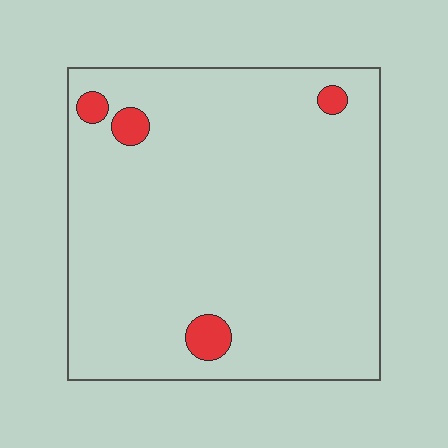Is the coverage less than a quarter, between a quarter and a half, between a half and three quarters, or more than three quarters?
Less than a quarter.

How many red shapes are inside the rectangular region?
4.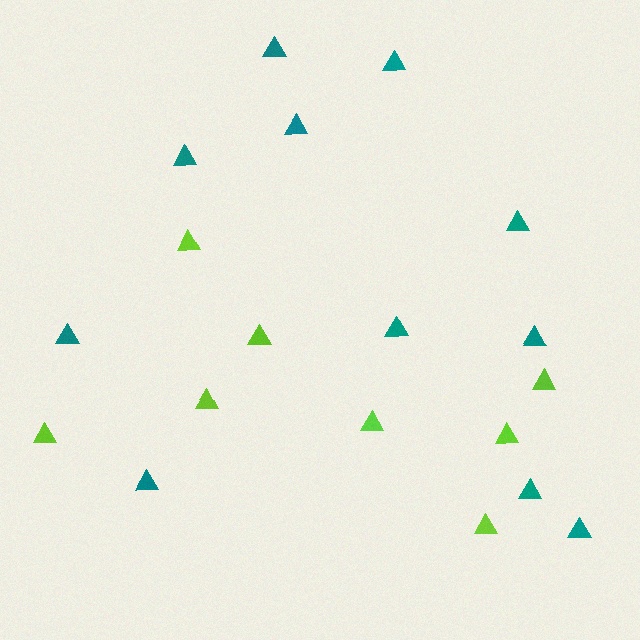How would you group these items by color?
There are 2 groups: one group of teal triangles (11) and one group of lime triangles (8).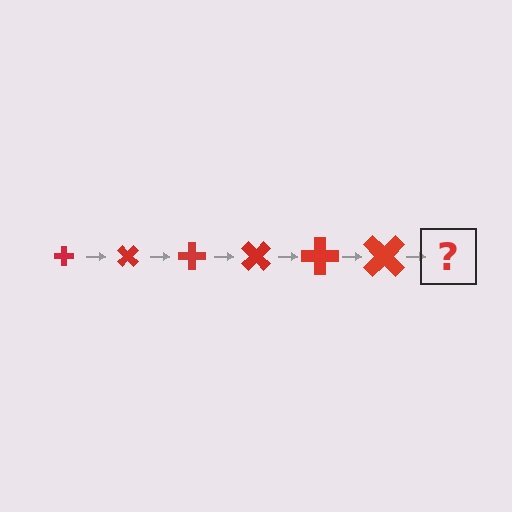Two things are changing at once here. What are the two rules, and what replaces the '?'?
The two rules are that the cross grows larger each step and it rotates 45 degrees each step. The '?' should be a cross, larger than the previous one and rotated 270 degrees from the start.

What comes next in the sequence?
The next element should be a cross, larger than the previous one and rotated 270 degrees from the start.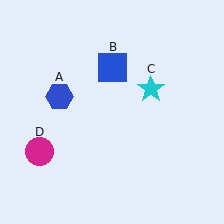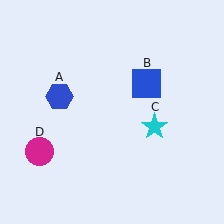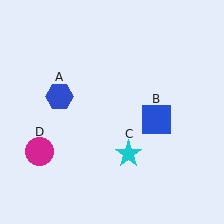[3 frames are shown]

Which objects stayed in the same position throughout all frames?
Blue hexagon (object A) and magenta circle (object D) remained stationary.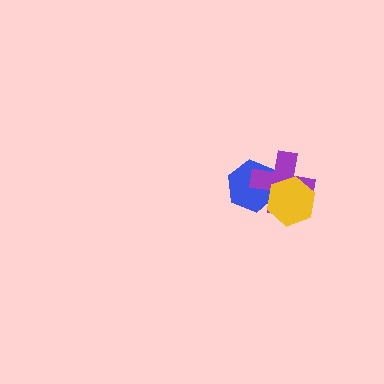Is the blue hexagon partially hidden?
Yes, it is partially covered by another shape.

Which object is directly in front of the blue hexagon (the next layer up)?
The purple cross is directly in front of the blue hexagon.